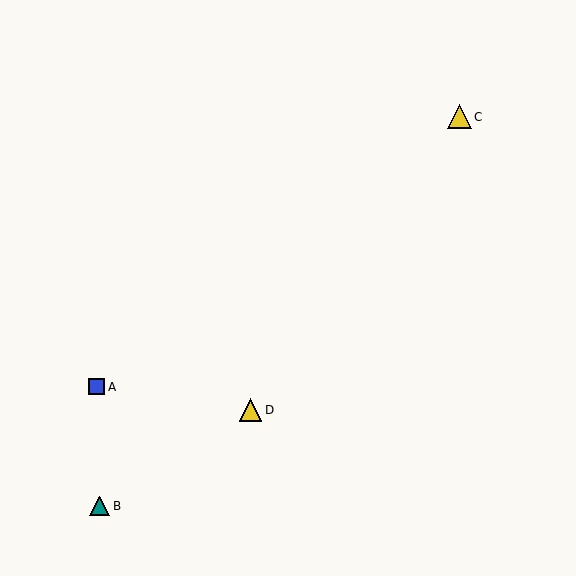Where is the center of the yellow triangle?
The center of the yellow triangle is at (250, 410).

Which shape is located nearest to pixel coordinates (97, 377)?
The blue square (labeled A) at (97, 387) is nearest to that location.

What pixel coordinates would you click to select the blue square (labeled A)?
Click at (97, 387) to select the blue square A.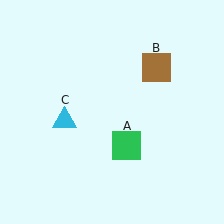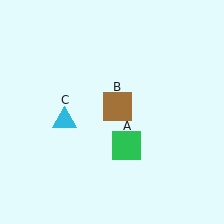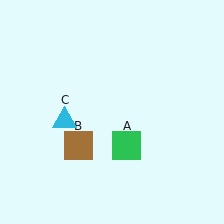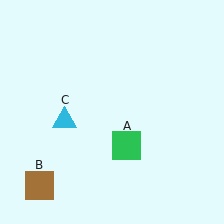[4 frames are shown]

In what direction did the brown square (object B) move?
The brown square (object B) moved down and to the left.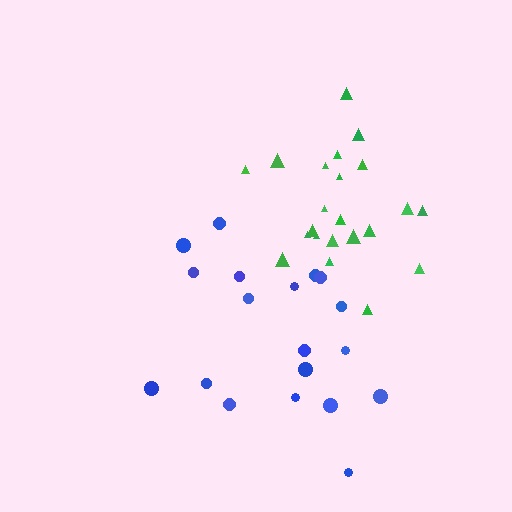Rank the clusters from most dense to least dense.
green, blue.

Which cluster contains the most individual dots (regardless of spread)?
Green (22).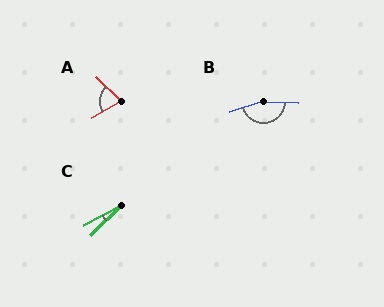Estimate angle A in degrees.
Approximately 75 degrees.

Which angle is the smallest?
C, at approximately 16 degrees.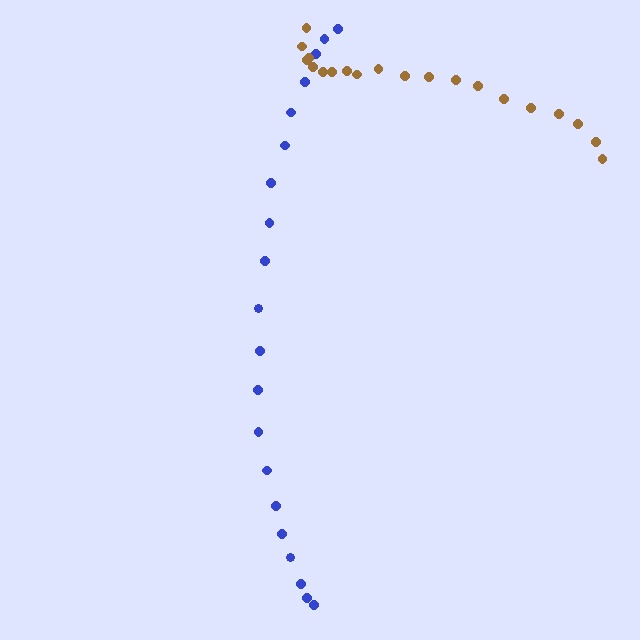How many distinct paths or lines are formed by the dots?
There are 2 distinct paths.